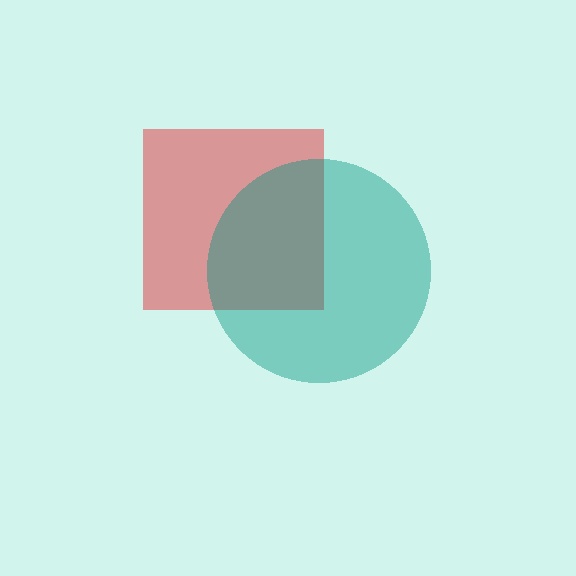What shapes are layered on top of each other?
The layered shapes are: a red square, a teal circle.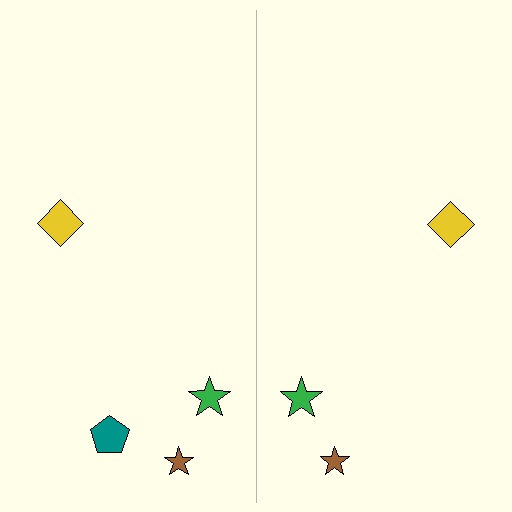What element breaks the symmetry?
A teal pentagon is missing from the right side.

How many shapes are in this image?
There are 7 shapes in this image.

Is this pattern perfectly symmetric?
No, the pattern is not perfectly symmetric. A teal pentagon is missing from the right side.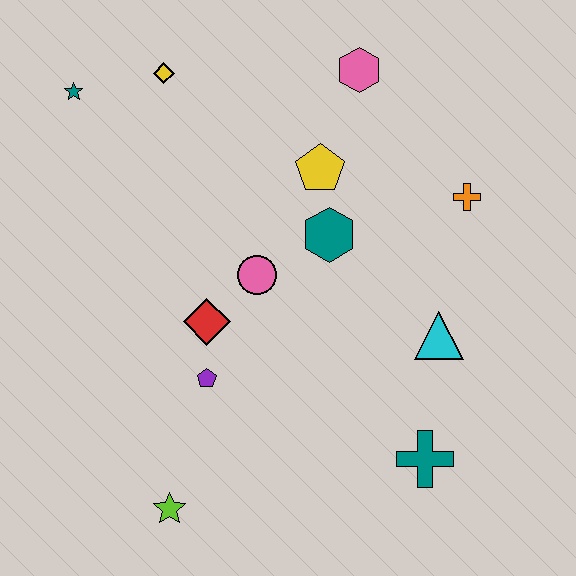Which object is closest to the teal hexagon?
The yellow pentagon is closest to the teal hexagon.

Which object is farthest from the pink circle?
The teal star is farthest from the pink circle.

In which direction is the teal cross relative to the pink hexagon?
The teal cross is below the pink hexagon.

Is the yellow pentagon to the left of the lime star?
No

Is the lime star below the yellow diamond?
Yes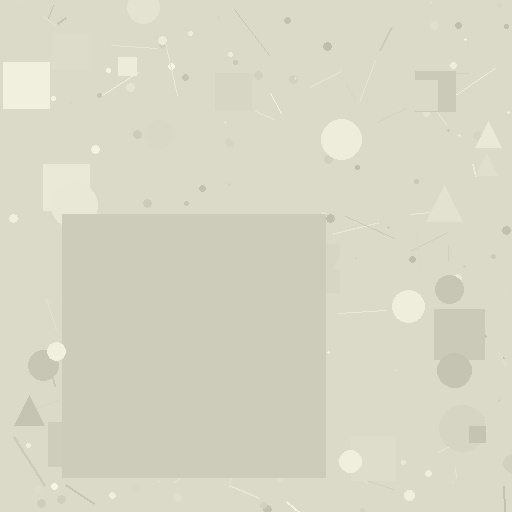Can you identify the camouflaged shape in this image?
The camouflaged shape is a square.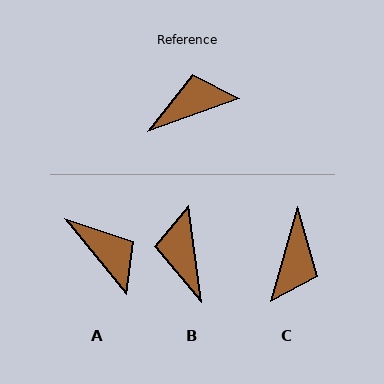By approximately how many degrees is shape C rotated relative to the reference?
Approximately 125 degrees clockwise.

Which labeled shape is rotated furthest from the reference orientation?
C, about 125 degrees away.